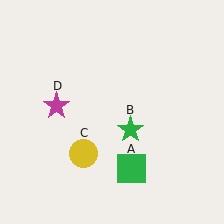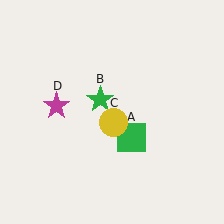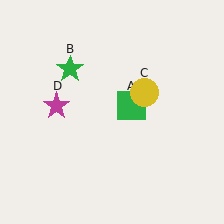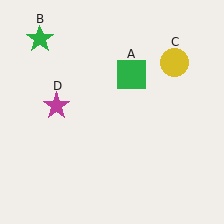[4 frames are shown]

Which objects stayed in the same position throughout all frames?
Magenta star (object D) remained stationary.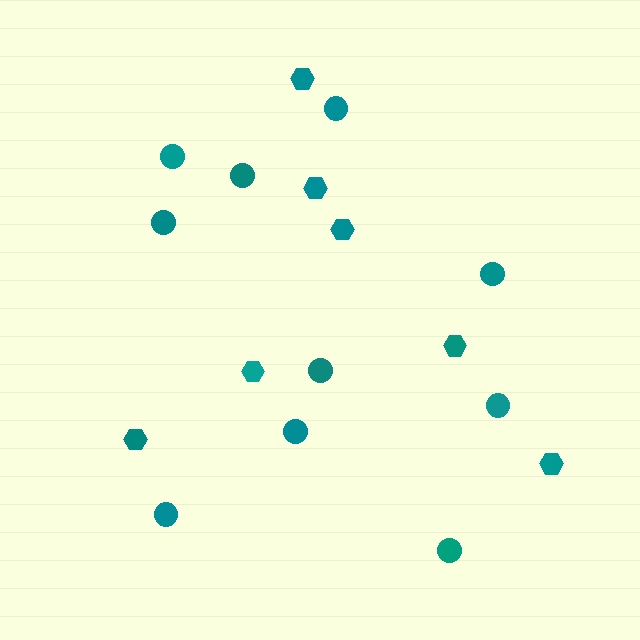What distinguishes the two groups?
There are 2 groups: one group of hexagons (7) and one group of circles (10).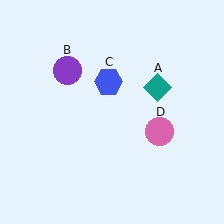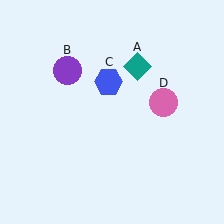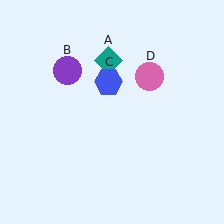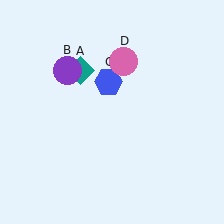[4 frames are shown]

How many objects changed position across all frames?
2 objects changed position: teal diamond (object A), pink circle (object D).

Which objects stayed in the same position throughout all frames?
Purple circle (object B) and blue hexagon (object C) remained stationary.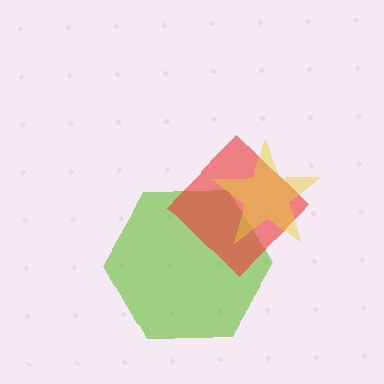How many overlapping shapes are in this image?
There are 3 overlapping shapes in the image.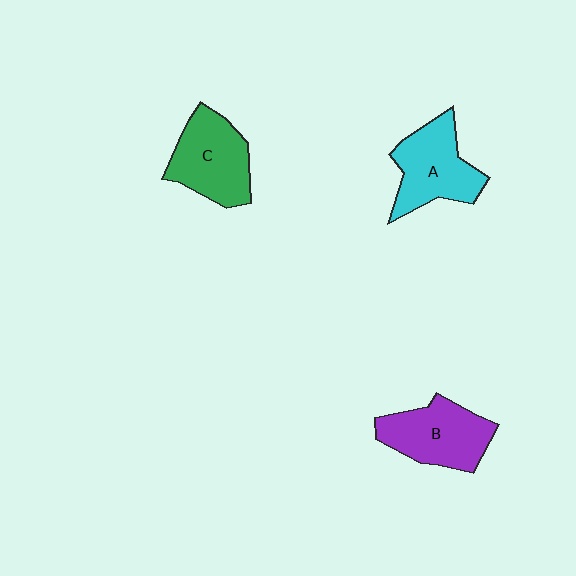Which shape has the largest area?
Shape A (cyan).